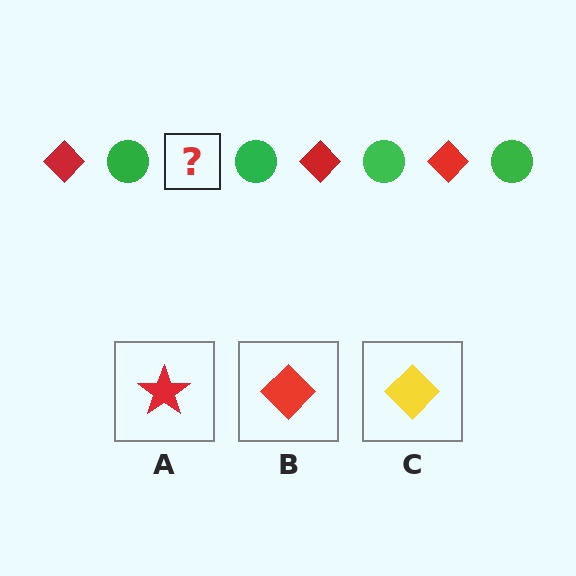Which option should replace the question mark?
Option B.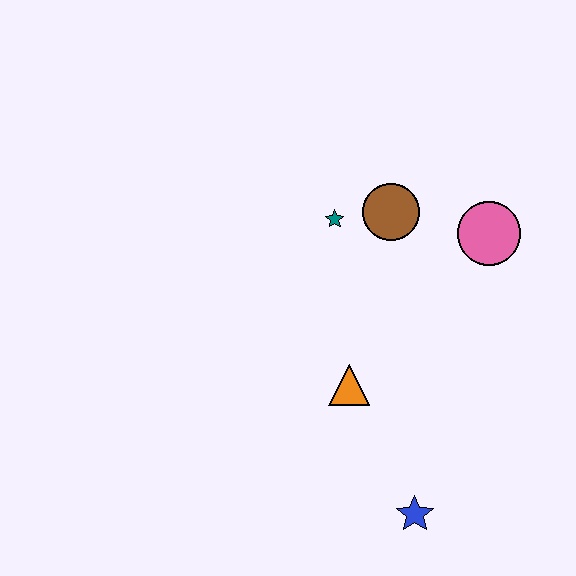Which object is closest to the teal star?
The brown circle is closest to the teal star.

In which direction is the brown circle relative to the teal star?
The brown circle is to the right of the teal star.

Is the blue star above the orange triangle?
No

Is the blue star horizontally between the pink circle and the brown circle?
Yes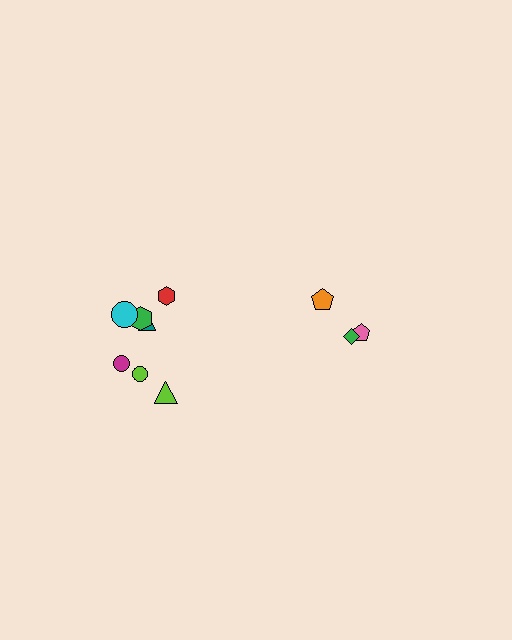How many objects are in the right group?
There are 3 objects.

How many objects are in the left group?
There are 7 objects.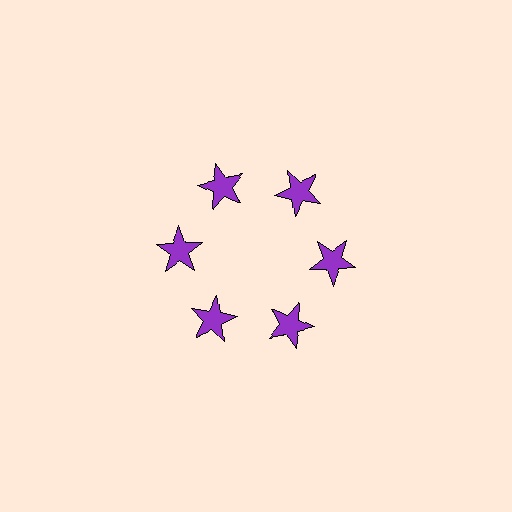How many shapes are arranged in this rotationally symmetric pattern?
There are 6 shapes, arranged in 6 groups of 1.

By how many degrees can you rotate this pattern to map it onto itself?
The pattern maps onto itself every 60 degrees of rotation.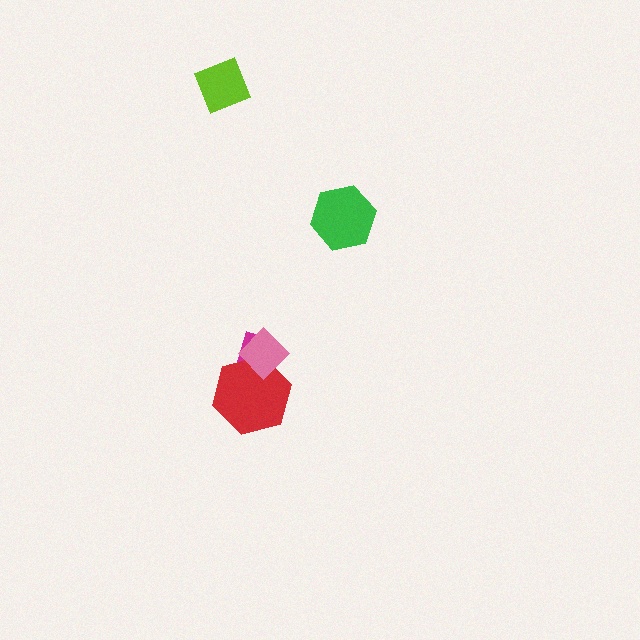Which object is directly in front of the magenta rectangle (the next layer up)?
The red hexagon is directly in front of the magenta rectangle.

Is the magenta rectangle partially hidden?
Yes, it is partially covered by another shape.